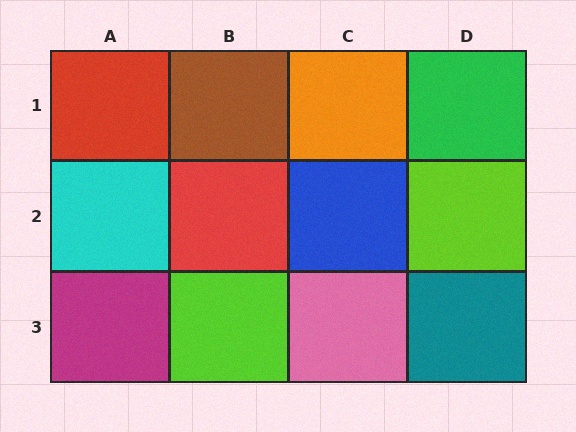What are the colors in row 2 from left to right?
Cyan, red, blue, lime.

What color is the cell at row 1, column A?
Red.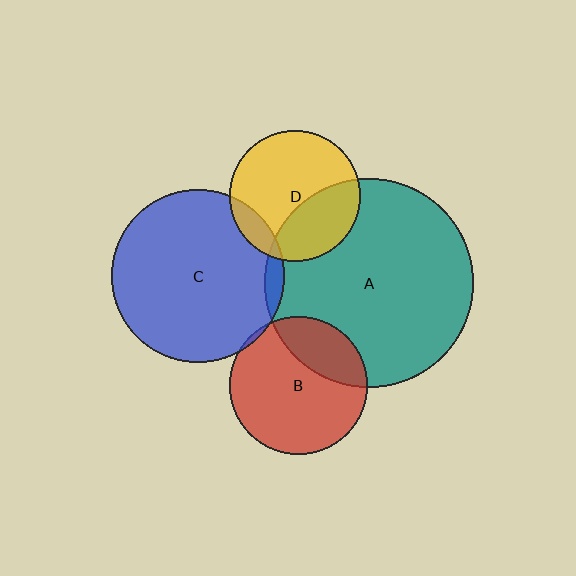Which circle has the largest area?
Circle A (teal).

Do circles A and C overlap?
Yes.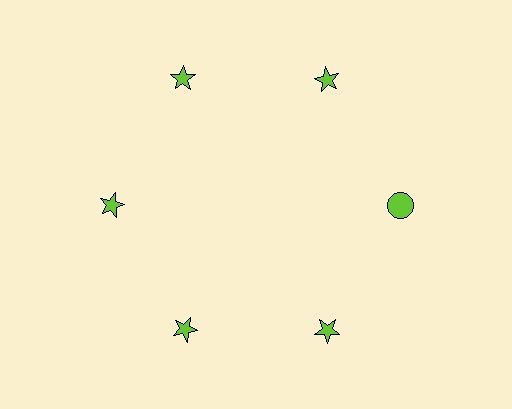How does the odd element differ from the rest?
It has a different shape: circle instead of star.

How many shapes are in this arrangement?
There are 6 shapes arranged in a ring pattern.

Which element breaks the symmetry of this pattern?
The lime circle at roughly the 3 o'clock position breaks the symmetry. All other shapes are lime stars.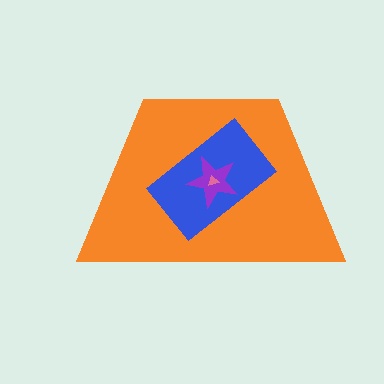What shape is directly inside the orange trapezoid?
The blue rectangle.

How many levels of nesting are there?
4.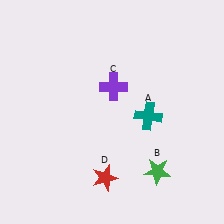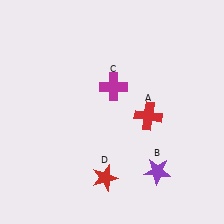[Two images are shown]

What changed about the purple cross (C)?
In Image 1, C is purple. In Image 2, it changed to magenta.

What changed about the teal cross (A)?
In Image 1, A is teal. In Image 2, it changed to red.